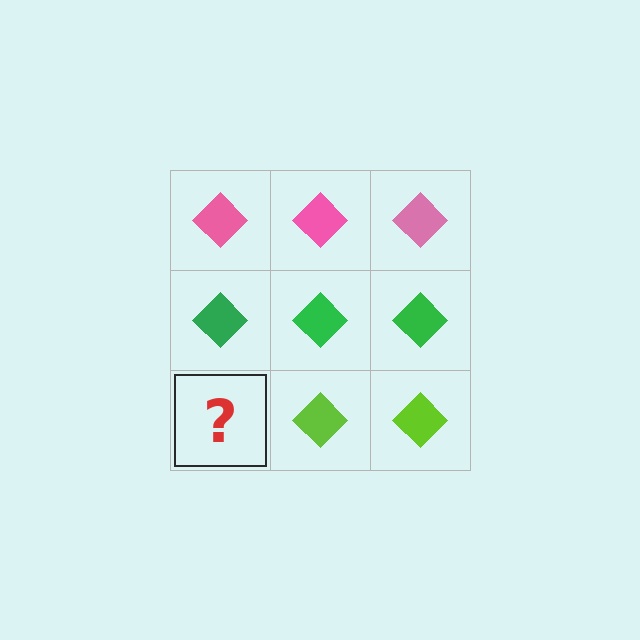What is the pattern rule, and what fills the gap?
The rule is that each row has a consistent color. The gap should be filled with a lime diamond.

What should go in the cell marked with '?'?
The missing cell should contain a lime diamond.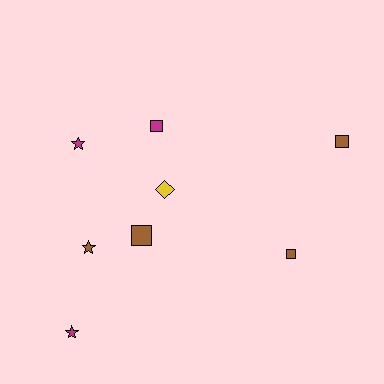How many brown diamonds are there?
There are no brown diamonds.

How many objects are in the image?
There are 8 objects.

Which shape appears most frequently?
Square, with 4 objects.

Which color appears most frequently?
Brown, with 4 objects.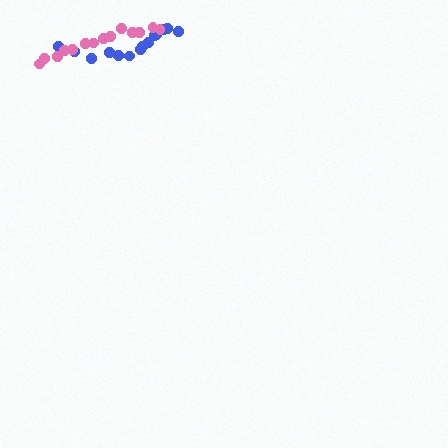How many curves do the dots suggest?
There are 2 distinct paths.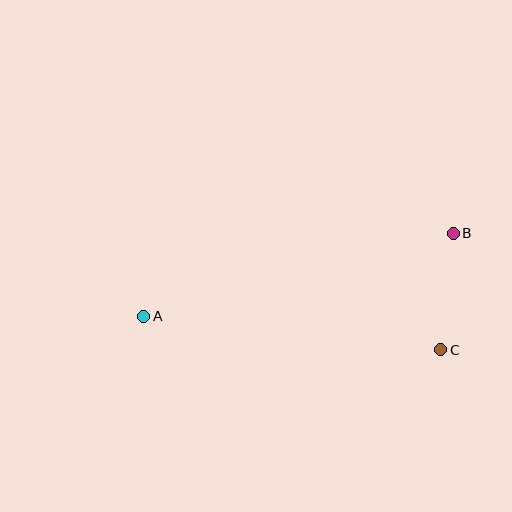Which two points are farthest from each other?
Points A and B are farthest from each other.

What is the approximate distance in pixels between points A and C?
The distance between A and C is approximately 299 pixels.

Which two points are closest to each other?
Points B and C are closest to each other.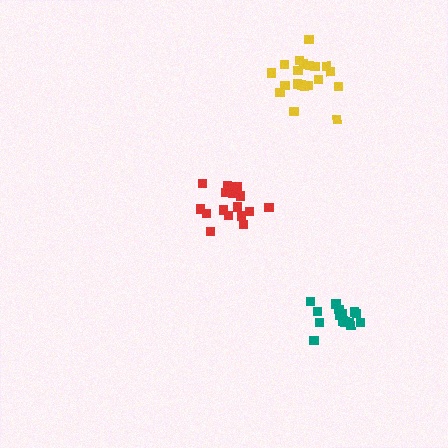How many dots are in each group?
Group 1: 16 dots, Group 2: 20 dots, Group 3: 15 dots (51 total).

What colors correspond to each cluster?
The clusters are colored: red, yellow, teal.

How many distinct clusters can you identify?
There are 3 distinct clusters.